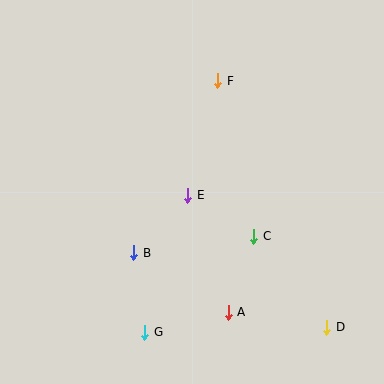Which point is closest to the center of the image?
Point E at (188, 195) is closest to the center.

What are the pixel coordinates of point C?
Point C is at (254, 236).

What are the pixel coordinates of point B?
Point B is at (134, 253).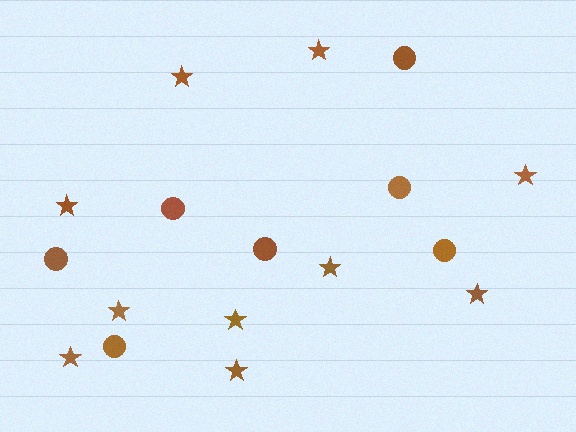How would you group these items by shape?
There are 2 groups: one group of circles (7) and one group of stars (10).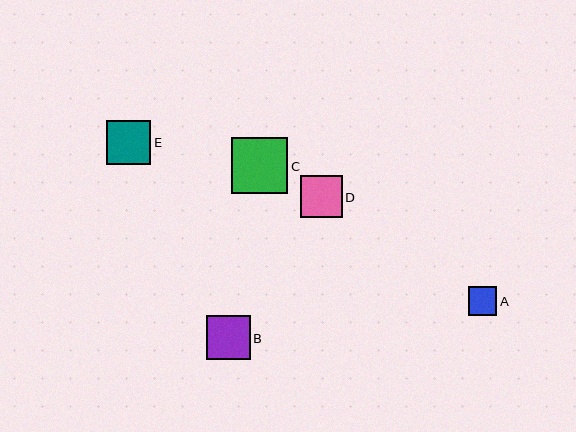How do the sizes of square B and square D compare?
Square B and square D are approximately the same size.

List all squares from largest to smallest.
From largest to smallest: C, E, B, D, A.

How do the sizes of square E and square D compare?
Square E and square D are approximately the same size.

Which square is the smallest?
Square A is the smallest with a size of approximately 28 pixels.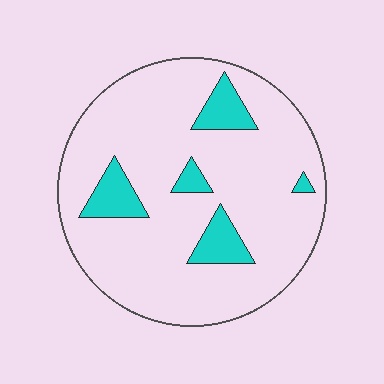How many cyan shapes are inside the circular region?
5.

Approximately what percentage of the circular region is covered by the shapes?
Approximately 15%.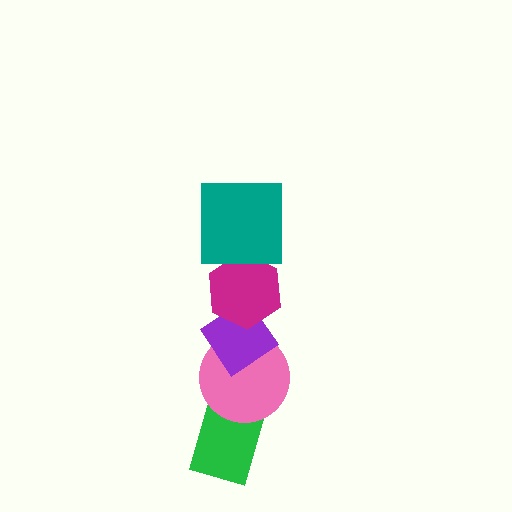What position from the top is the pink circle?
The pink circle is 4th from the top.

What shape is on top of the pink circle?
The purple diamond is on top of the pink circle.